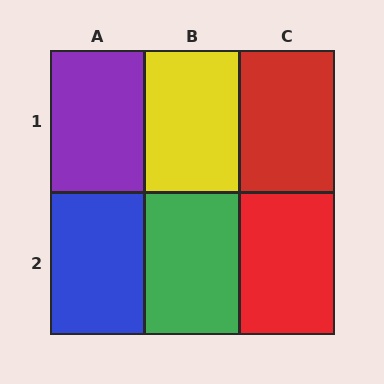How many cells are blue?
1 cell is blue.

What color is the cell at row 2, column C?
Red.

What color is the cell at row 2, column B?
Green.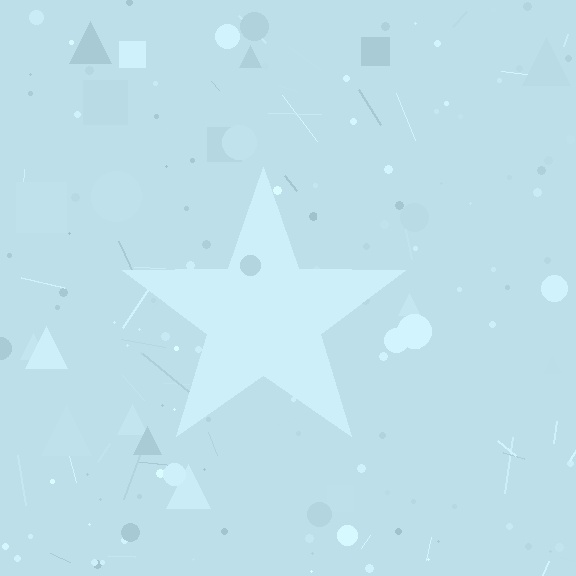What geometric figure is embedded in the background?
A star is embedded in the background.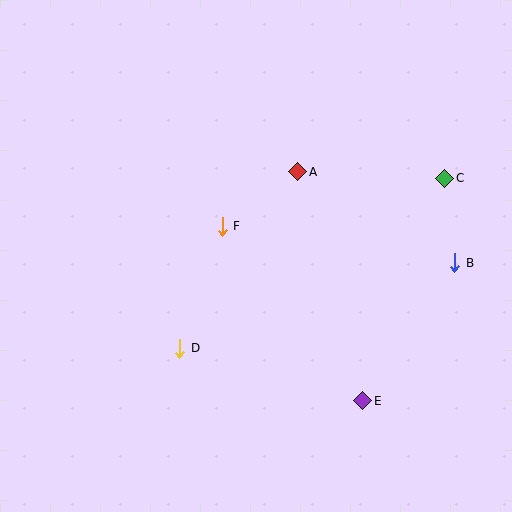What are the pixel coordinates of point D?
Point D is at (180, 348).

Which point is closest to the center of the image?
Point F at (222, 226) is closest to the center.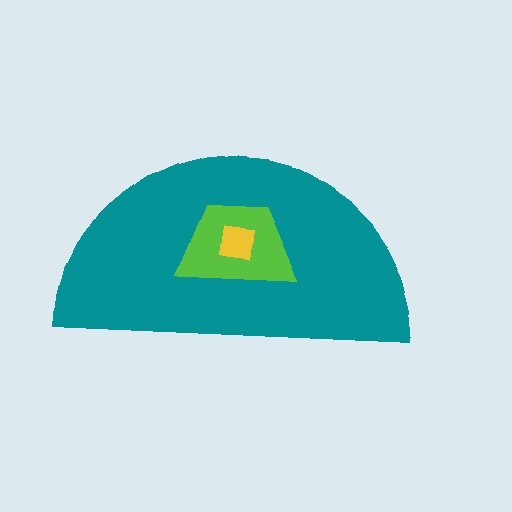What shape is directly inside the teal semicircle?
The lime trapezoid.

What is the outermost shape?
The teal semicircle.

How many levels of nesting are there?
3.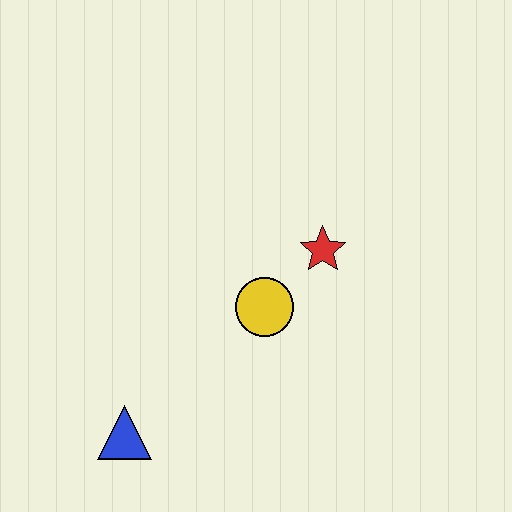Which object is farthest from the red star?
The blue triangle is farthest from the red star.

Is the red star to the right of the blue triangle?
Yes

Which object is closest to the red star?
The yellow circle is closest to the red star.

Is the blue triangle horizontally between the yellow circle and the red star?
No